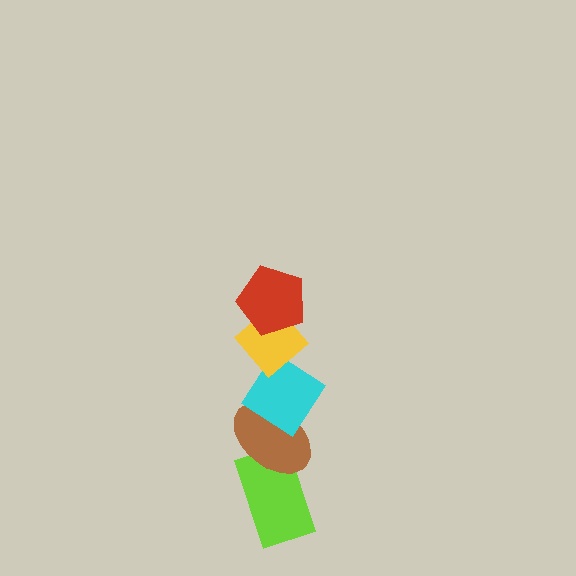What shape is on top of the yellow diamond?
The red pentagon is on top of the yellow diamond.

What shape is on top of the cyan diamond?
The yellow diamond is on top of the cyan diamond.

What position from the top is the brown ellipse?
The brown ellipse is 4th from the top.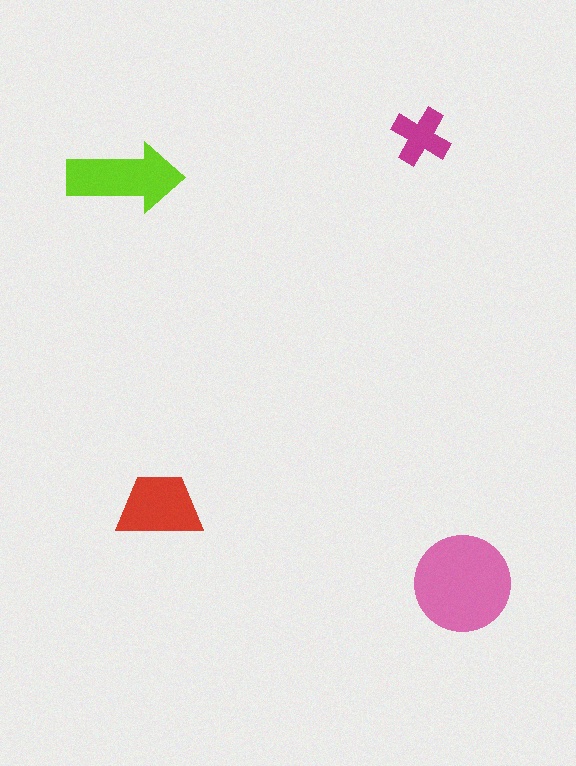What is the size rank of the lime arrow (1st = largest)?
2nd.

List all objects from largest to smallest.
The pink circle, the lime arrow, the red trapezoid, the magenta cross.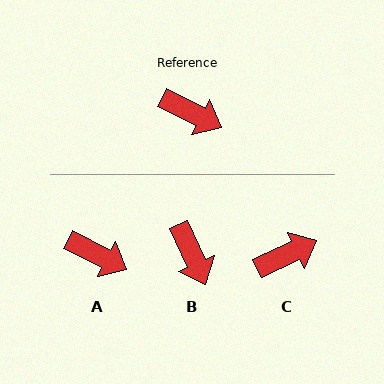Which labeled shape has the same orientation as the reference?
A.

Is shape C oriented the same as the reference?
No, it is off by about 52 degrees.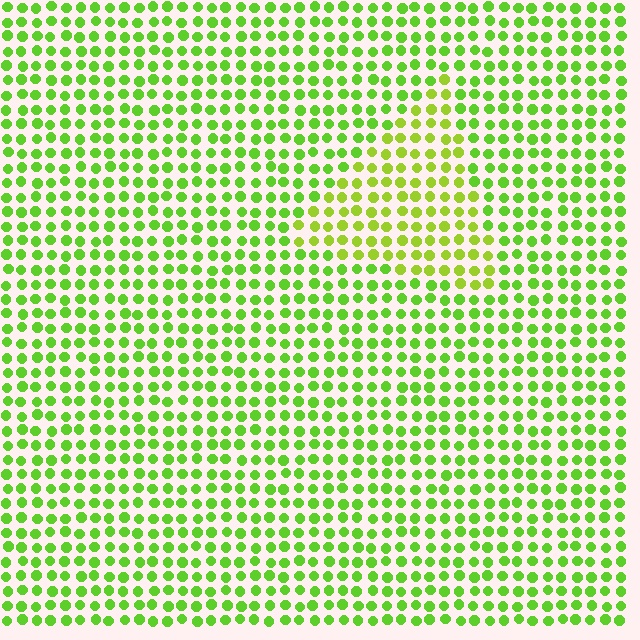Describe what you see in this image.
The image is filled with small lime elements in a uniform arrangement. A triangle-shaped region is visible where the elements are tinted to a slightly different hue, forming a subtle color boundary.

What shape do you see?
I see a triangle.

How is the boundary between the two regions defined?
The boundary is defined purely by a slight shift in hue (about 22 degrees). Spacing, size, and orientation are identical on both sides.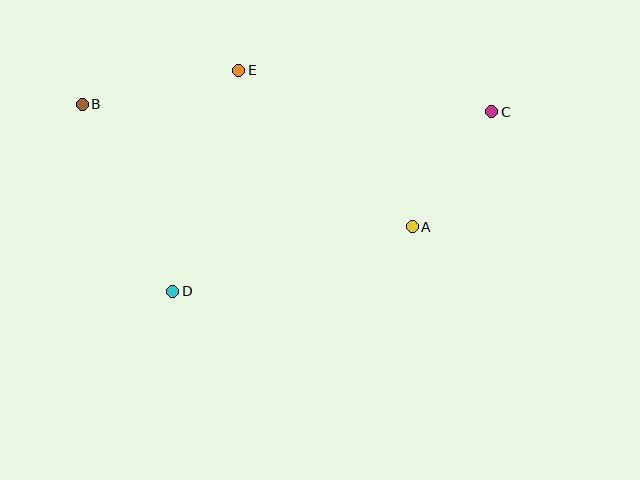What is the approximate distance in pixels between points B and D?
The distance between B and D is approximately 208 pixels.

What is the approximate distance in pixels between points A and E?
The distance between A and E is approximately 234 pixels.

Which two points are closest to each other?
Points A and C are closest to each other.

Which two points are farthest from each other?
Points B and C are farthest from each other.